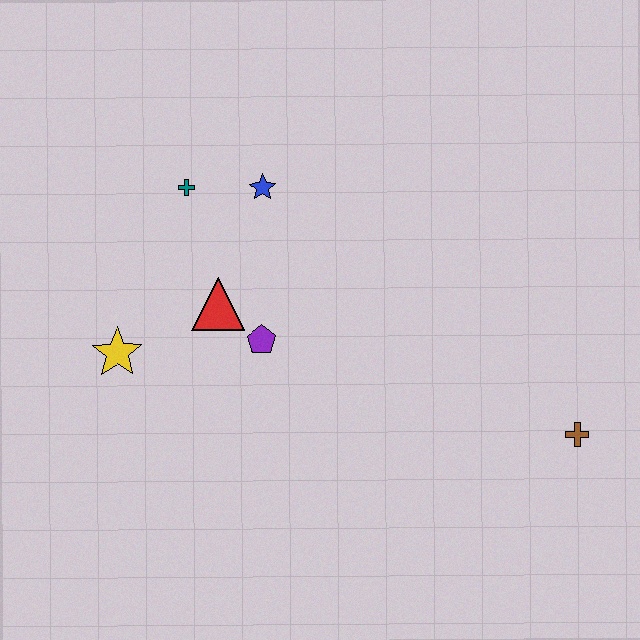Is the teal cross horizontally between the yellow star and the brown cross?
Yes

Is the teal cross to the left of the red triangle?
Yes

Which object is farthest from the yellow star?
The brown cross is farthest from the yellow star.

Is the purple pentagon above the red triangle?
No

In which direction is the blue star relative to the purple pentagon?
The blue star is above the purple pentagon.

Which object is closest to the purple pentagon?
The red triangle is closest to the purple pentagon.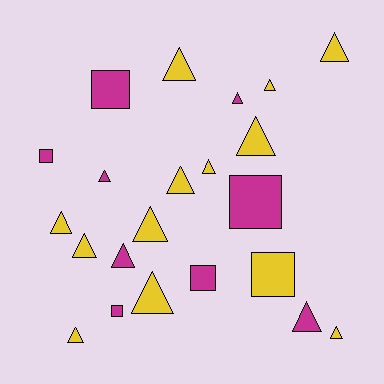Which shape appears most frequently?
Triangle, with 16 objects.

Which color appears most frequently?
Yellow, with 13 objects.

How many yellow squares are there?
There is 1 yellow square.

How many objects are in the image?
There are 22 objects.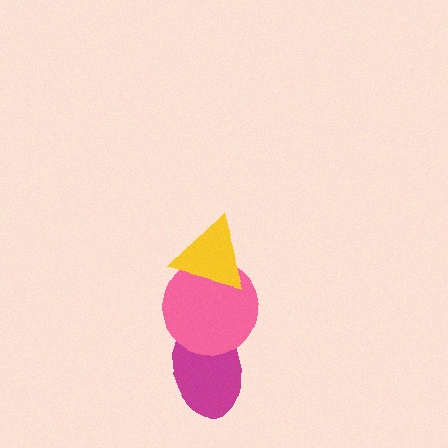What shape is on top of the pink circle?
The yellow triangle is on top of the pink circle.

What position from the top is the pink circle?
The pink circle is 2nd from the top.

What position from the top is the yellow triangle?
The yellow triangle is 1st from the top.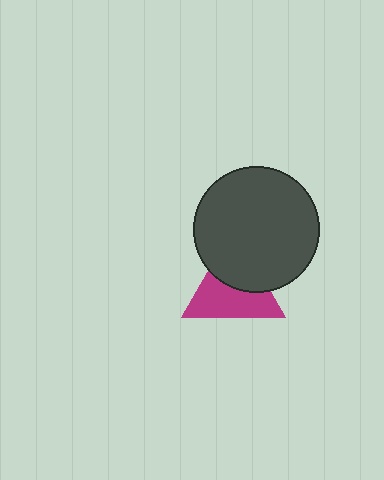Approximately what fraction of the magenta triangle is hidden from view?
Roughly 43% of the magenta triangle is hidden behind the dark gray circle.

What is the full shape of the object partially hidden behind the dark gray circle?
The partially hidden object is a magenta triangle.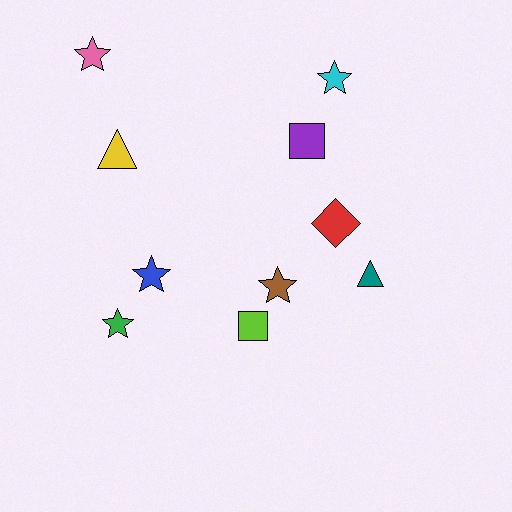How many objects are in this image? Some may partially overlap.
There are 10 objects.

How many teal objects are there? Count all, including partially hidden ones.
There is 1 teal object.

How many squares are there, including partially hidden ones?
There are 2 squares.